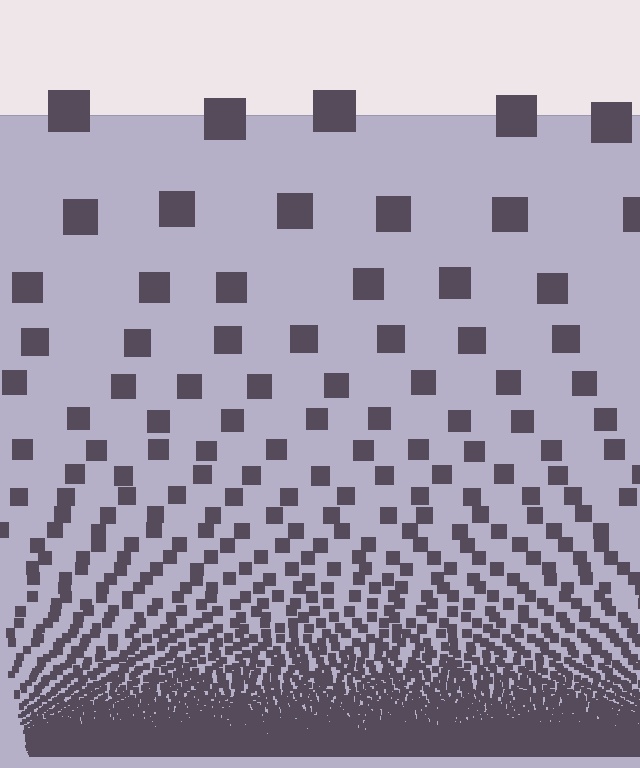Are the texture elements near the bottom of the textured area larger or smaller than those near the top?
Smaller. The gradient is inverted — elements near the bottom are smaller and denser.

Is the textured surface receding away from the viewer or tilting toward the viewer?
The surface appears to tilt toward the viewer. Texture elements get larger and sparser toward the top.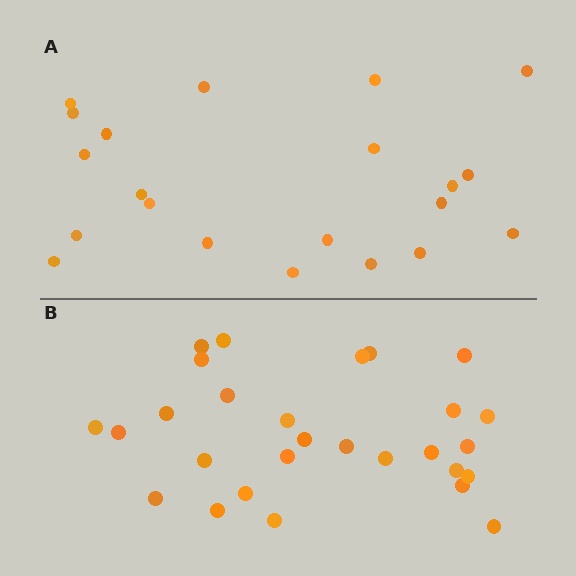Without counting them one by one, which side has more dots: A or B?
Region B (the bottom region) has more dots.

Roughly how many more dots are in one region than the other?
Region B has roughly 8 or so more dots than region A.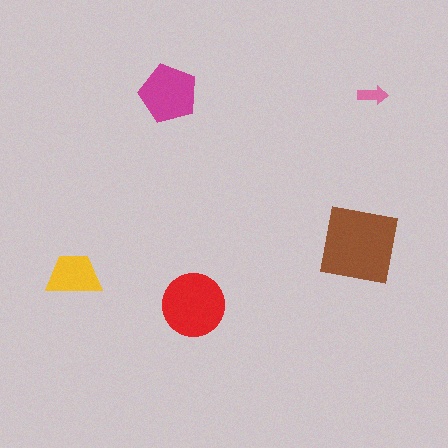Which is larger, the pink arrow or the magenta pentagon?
The magenta pentagon.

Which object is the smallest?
The pink arrow.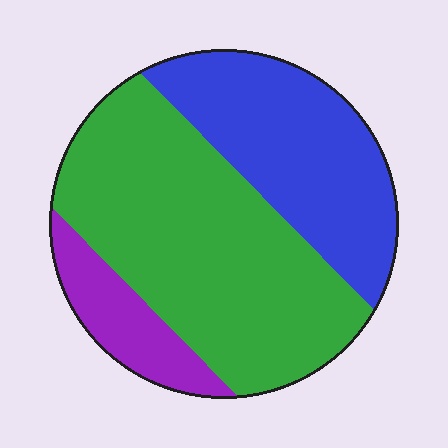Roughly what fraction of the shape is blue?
Blue takes up about one third (1/3) of the shape.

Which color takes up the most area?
Green, at roughly 55%.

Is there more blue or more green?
Green.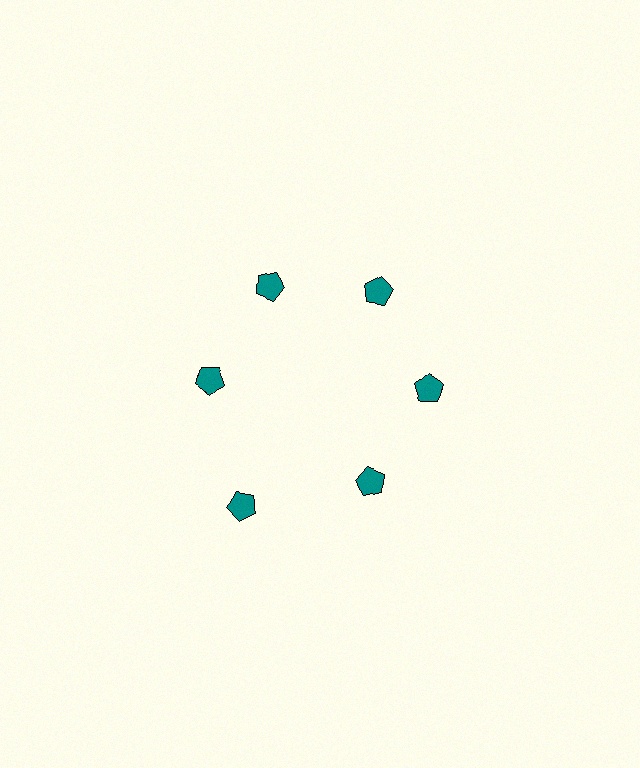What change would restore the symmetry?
The symmetry would be restored by moving it inward, back onto the ring so that all 6 pentagons sit at equal angles and equal distance from the center.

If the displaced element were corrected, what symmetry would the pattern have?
It would have 6-fold rotational symmetry — the pattern would map onto itself every 60 degrees.